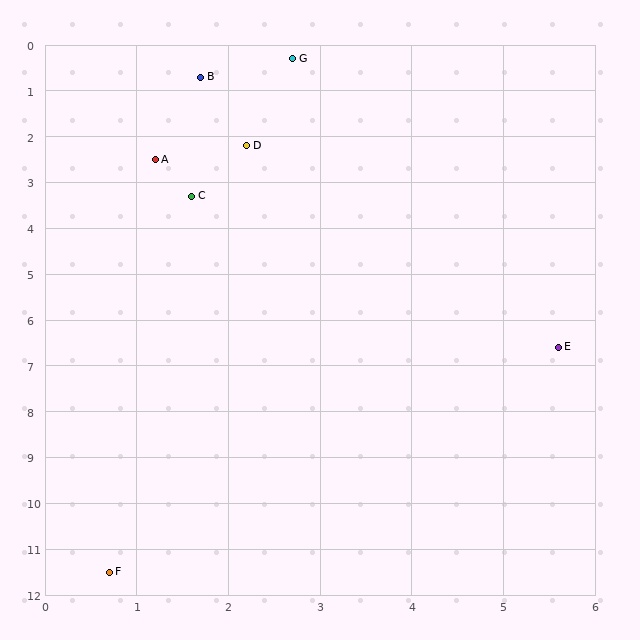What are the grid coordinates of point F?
Point F is at approximately (0.7, 11.5).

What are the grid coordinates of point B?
Point B is at approximately (1.7, 0.7).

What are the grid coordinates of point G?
Point G is at approximately (2.7, 0.3).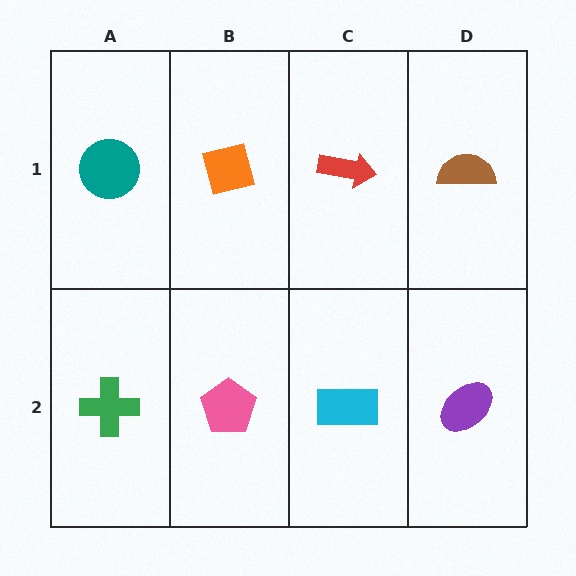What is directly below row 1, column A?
A green cross.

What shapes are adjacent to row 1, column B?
A pink pentagon (row 2, column B), a teal circle (row 1, column A), a red arrow (row 1, column C).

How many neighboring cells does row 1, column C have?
3.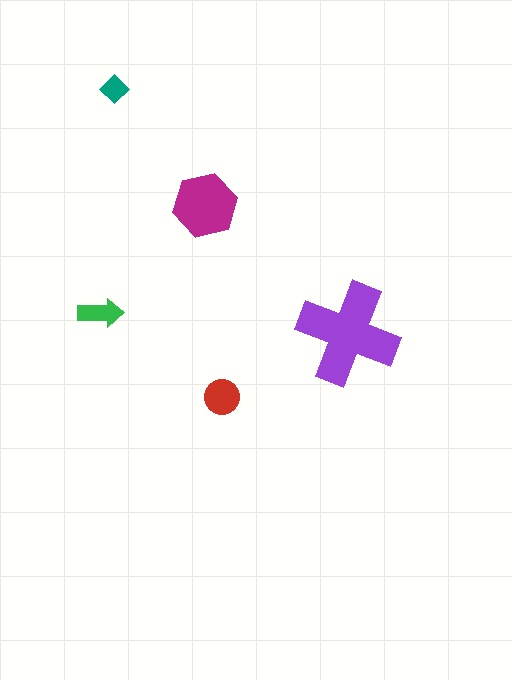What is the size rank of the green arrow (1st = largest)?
4th.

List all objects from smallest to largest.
The teal diamond, the green arrow, the red circle, the magenta hexagon, the purple cross.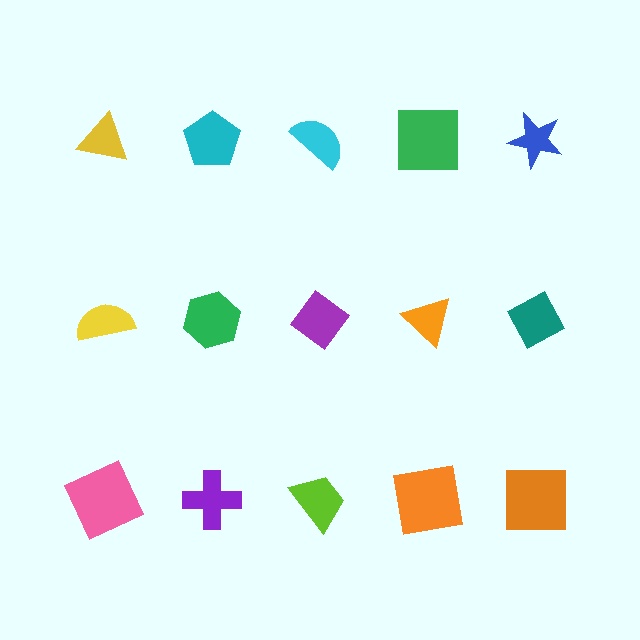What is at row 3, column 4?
An orange square.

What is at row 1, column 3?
A cyan semicircle.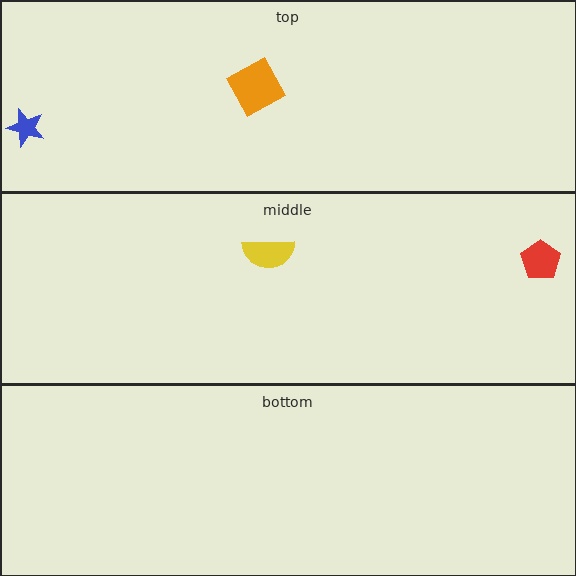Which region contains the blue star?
The top region.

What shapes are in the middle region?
The yellow semicircle, the red pentagon.